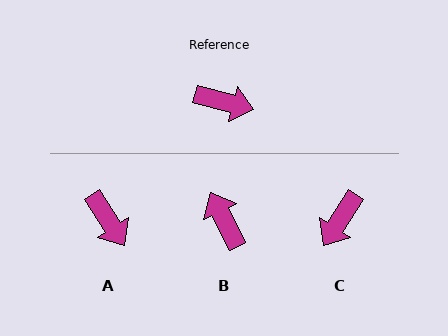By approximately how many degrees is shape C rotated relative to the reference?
Approximately 108 degrees clockwise.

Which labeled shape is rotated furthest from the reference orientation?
B, about 131 degrees away.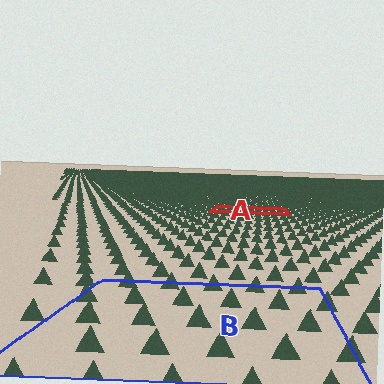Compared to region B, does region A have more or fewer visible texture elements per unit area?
Region A has more texture elements per unit area — they are packed more densely because it is farther away.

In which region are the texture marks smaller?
The texture marks are smaller in region A, because it is farther away.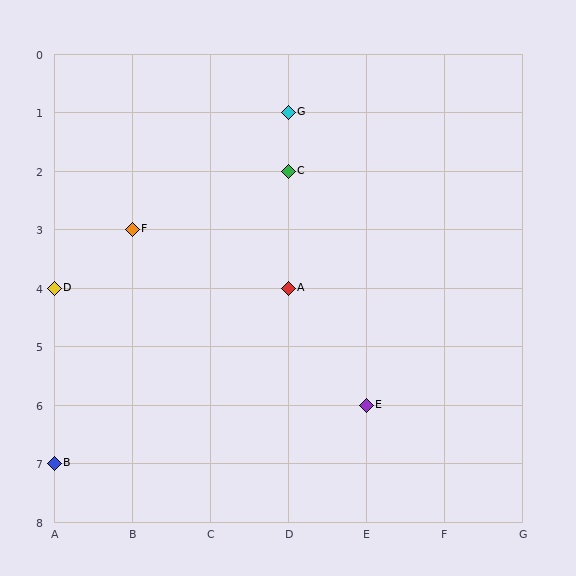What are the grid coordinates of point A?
Point A is at grid coordinates (D, 4).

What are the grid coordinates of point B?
Point B is at grid coordinates (A, 7).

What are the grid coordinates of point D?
Point D is at grid coordinates (A, 4).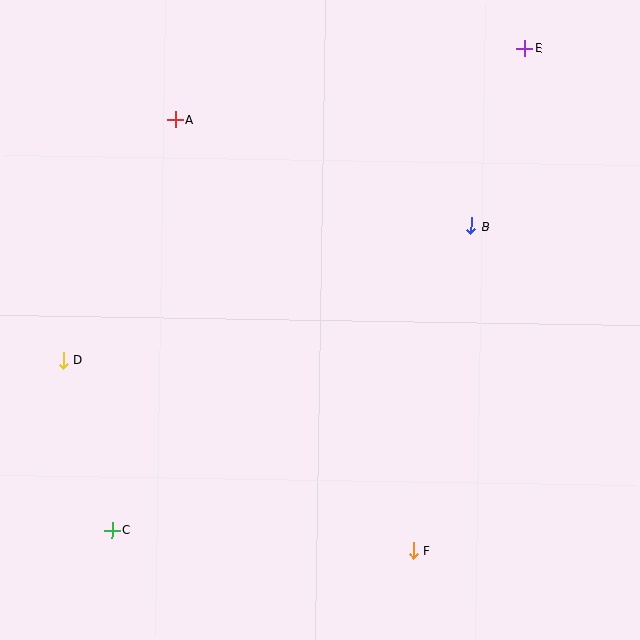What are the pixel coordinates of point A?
Point A is at (175, 120).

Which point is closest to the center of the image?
Point B at (471, 226) is closest to the center.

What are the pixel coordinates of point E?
Point E is at (525, 49).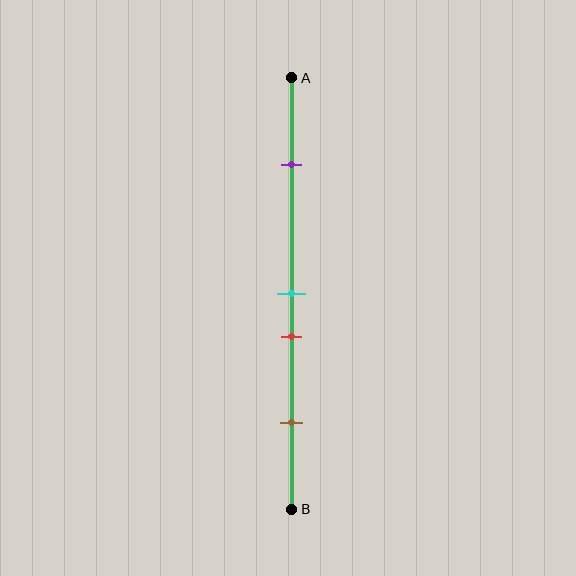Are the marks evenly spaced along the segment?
No, the marks are not evenly spaced.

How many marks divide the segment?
There are 4 marks dividing the segment.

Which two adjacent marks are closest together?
The cyan and red marks are the closest adjacent pair.